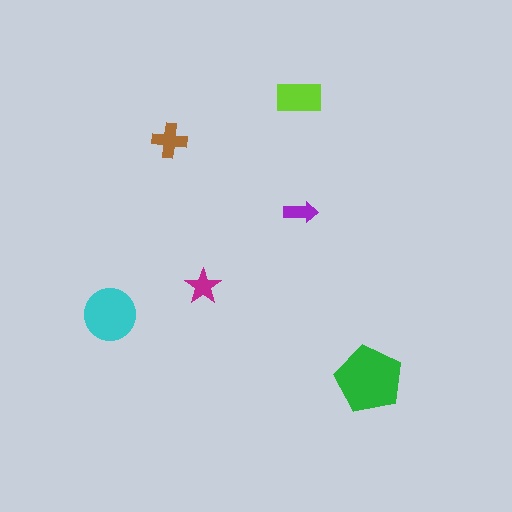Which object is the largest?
The green pentagon.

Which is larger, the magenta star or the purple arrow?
The magenta star.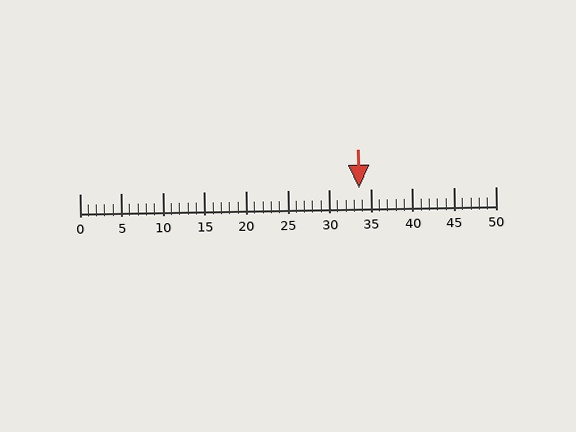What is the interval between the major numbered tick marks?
The major tick marks are spaced 5 units apart.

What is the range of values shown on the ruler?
The ruler shows values from 0 to 50.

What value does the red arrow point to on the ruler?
The red arrow points to approximately 34.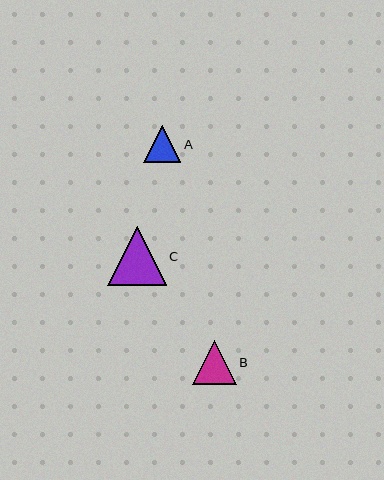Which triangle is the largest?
Triangle C is the largest with a size of approximately 58 pixels.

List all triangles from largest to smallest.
From largest to smallest: C, B, A.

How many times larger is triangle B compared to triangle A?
Triangle B is approximately 1.2 times the size of triangle A.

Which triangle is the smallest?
Triangle A is the smallest with a size of approximately 37 pixels.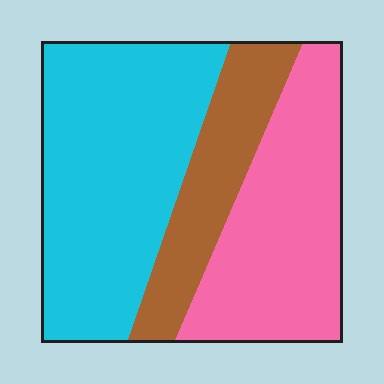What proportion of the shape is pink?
Pink takes up between a quarter and a half of the shape.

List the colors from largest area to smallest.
From largest to smallest: cyan, pink, brown.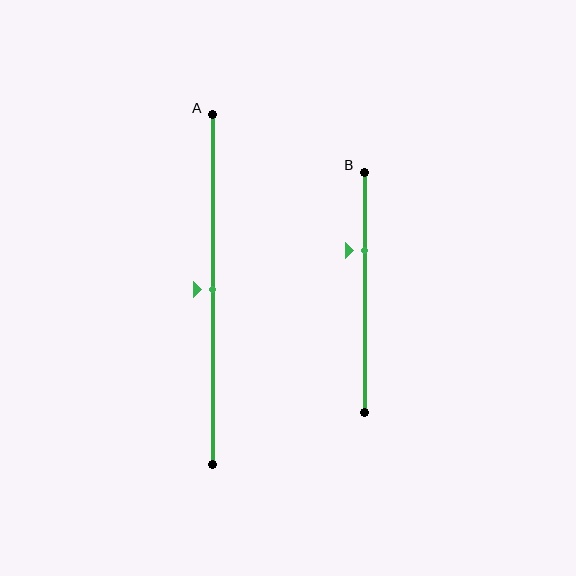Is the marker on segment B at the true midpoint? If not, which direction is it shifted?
No, the marker on segment B is shifted upward by about 18% of the segment length.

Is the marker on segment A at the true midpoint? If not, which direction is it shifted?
Yes, the marker on segment A is at the true midpoint.